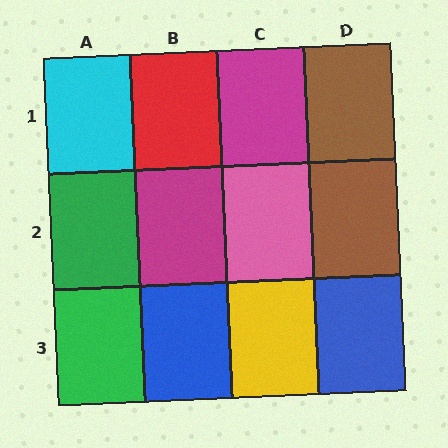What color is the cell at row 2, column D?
Brown.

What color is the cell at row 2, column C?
Pink.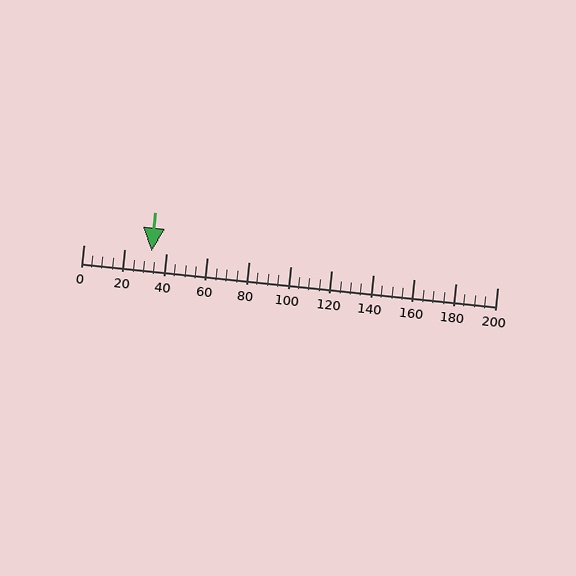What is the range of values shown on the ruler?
The ruler shows values from 0 to 200.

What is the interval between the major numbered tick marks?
The major tick marks are spaced 20 units apart.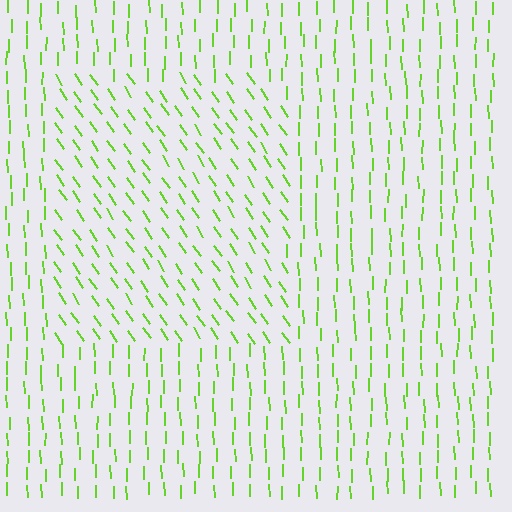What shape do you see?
I see a rectangle.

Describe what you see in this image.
The image is filled with small lime line segments. A rectangle region in the image has lines oriented differently from the surrounding lines, creating a visible texture boundary.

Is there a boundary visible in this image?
Yes, there is a texture boundary formed by a change in line orientation.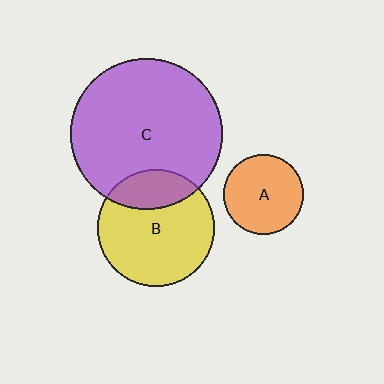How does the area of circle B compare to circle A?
Approximately 2.2 times.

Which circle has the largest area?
Circle C (purple).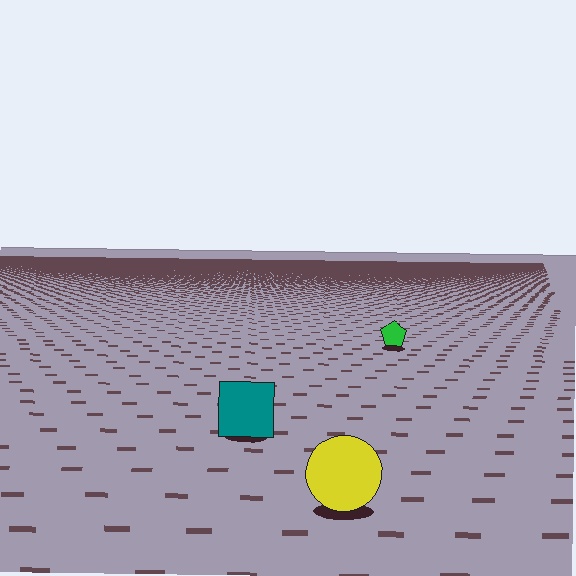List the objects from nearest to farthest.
From nearest to farthest: the yellow circle, the teal square, the green pentagon.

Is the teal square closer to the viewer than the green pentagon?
Yes. The teal square is closer — you can tell from the texture gradient: the ground texture is coarser near it.